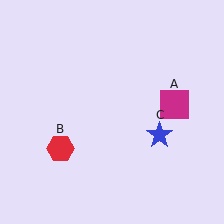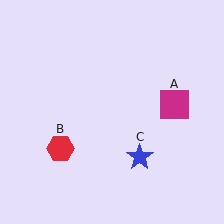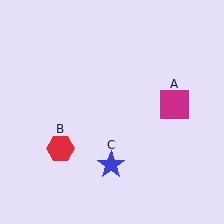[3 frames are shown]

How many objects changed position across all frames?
1 object changed position: blue star (object C).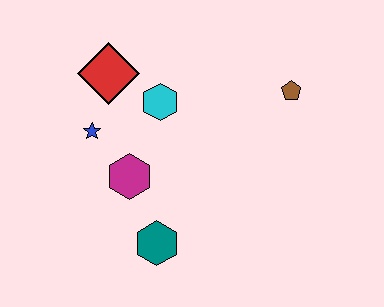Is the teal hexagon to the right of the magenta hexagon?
Yes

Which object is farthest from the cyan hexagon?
The teal hexagon is farthest from the cyan hexagon.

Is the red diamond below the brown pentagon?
No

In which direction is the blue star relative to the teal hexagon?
The blue star is above the teal hexagon.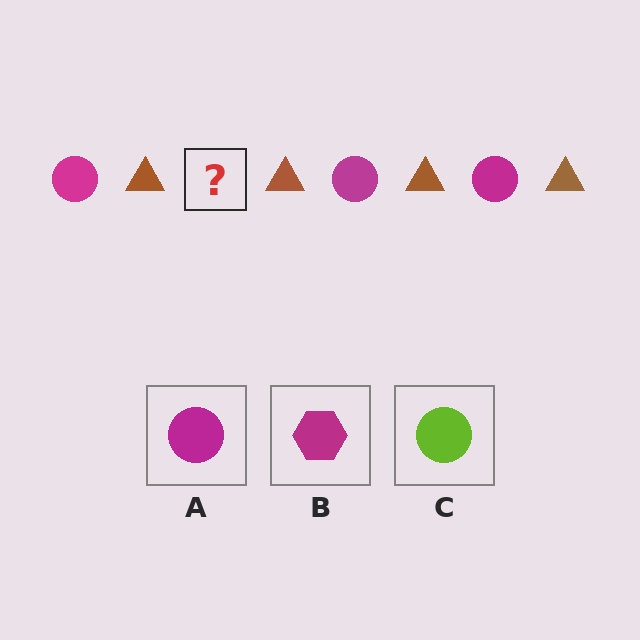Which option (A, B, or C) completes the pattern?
A.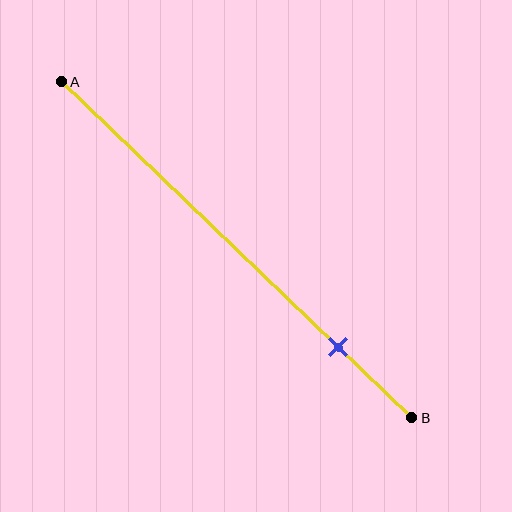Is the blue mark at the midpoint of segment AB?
No, the mark is at about 80% from A, not at the 50% midpoint.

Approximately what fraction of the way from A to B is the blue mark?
The blue mark is approximately 80% of the way from A to B.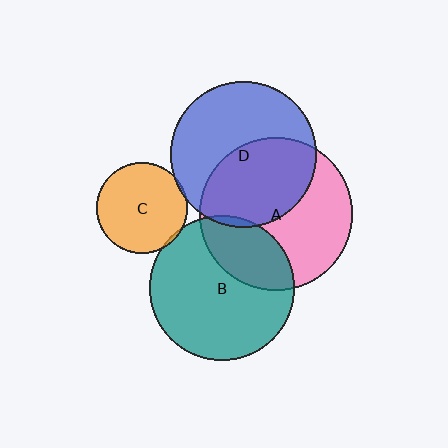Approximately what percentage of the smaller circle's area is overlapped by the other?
Approximately 30%.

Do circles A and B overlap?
Yes.